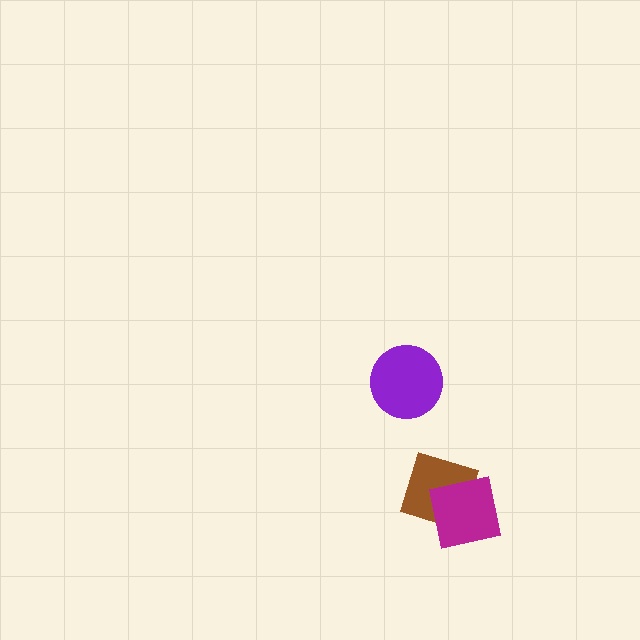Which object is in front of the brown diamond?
The magenta square is in front of the brown diamond.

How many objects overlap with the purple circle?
0 objects overlap with the purple circle.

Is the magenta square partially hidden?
No, no other shape covers it.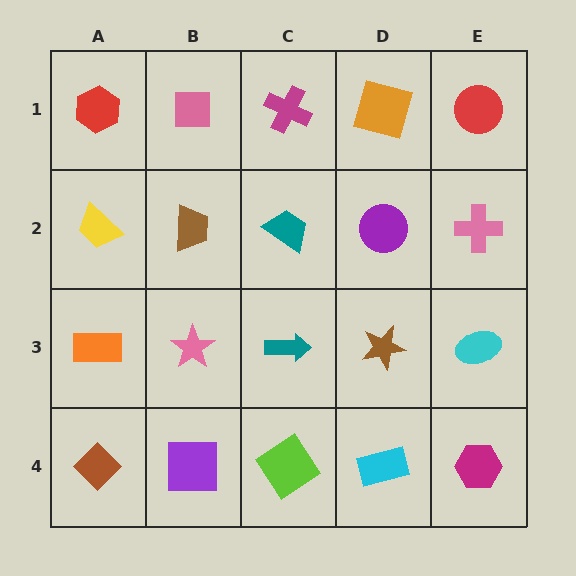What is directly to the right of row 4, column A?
A purple square.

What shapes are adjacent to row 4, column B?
A pink star (row 3, column B), a brown diamond (row 4, column A), a lime diamond (row 4, column C).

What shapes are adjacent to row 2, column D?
An orange square (row 1, column D), a brown star (row 3, column D), a teal trapezoid (row 2, column C), a pink cross (row 2, column E).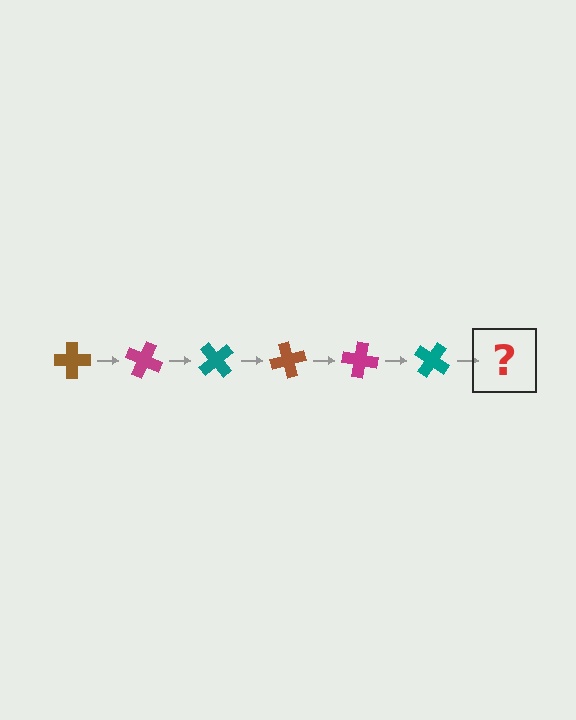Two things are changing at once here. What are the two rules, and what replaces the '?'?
The two rules are that it rotates 25 degrees each step and the color cycles through brown, magenta, and teal. The '?' should be a brown cross, rotated 150 degrees from the start.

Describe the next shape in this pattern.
It should be a brown cross, rotated 150 degrees from the start.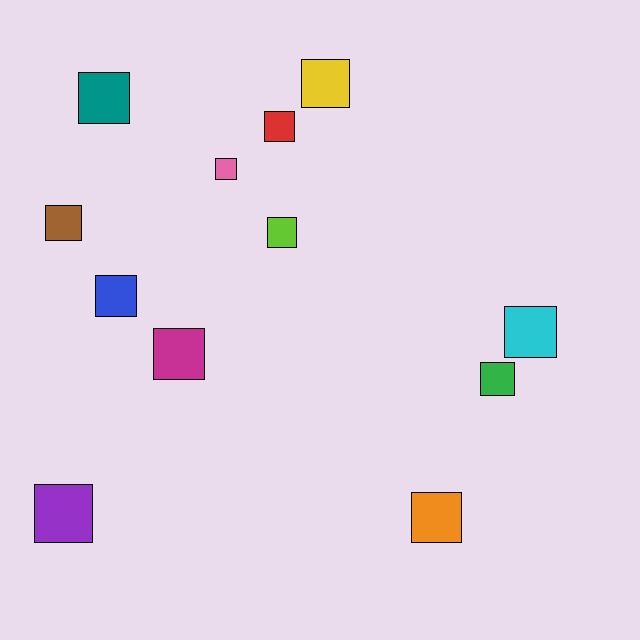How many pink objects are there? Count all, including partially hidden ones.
There is 1 pink object.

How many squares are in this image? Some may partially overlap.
There are 12 squares.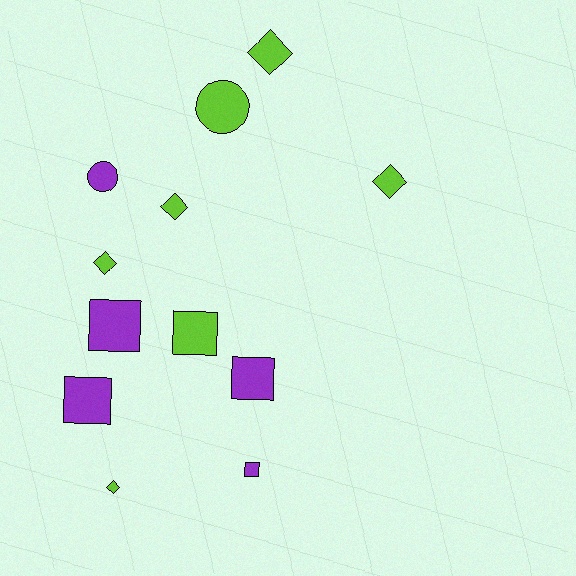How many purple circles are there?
There is 1 purple circle.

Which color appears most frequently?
Lime, with 7 objects.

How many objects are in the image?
There are 12 objects.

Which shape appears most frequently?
Square, with 5 objects.